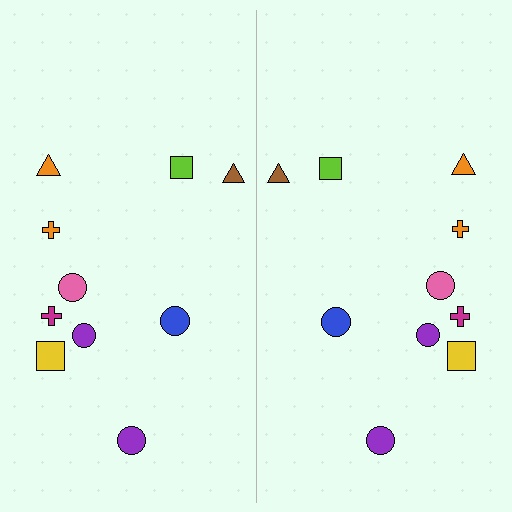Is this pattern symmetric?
Yes, this pattern has bilateral (reflection) symmetry.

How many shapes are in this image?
There are 20 shapes in this image.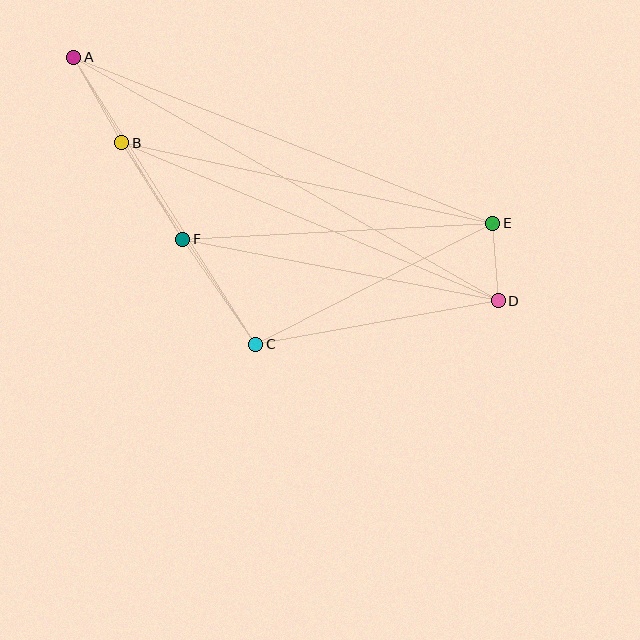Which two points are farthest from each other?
Points A and D are farthest from each other.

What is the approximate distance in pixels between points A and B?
The distance between A and B is approximately 98 pixels.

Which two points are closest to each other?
Points D and E are closest to each other.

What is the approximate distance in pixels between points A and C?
The distance between A and C is approximately 340 pixels.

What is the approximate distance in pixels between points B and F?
The distance between B and F is approximately 114 pixels.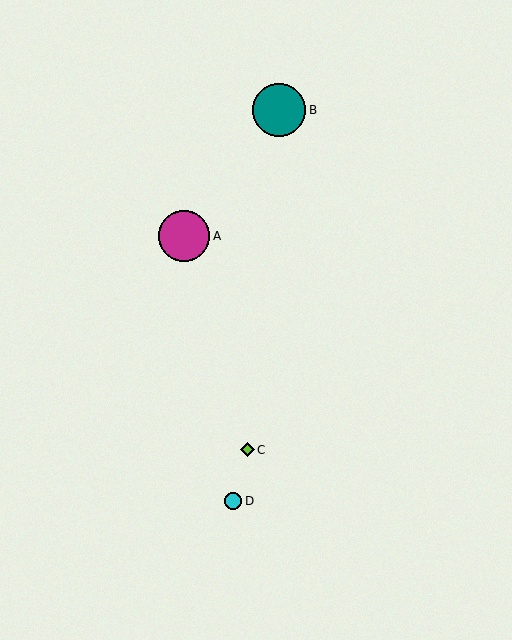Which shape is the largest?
The teal circle (labeled B) is the largest.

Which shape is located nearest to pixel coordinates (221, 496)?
The cyan circle (labeled D) at (233, 501) is nearest to that location.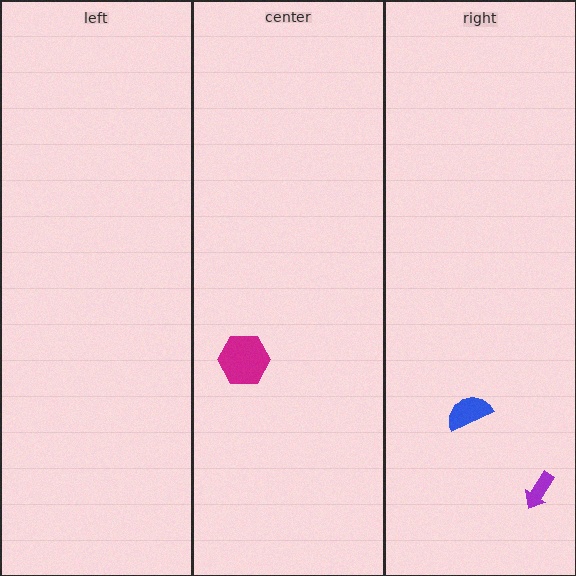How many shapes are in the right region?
2.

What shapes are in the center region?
The magenta hexagon.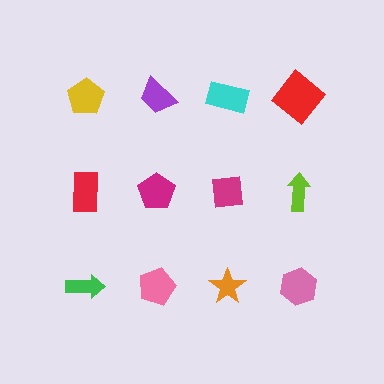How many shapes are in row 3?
4 shapes.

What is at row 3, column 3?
An orange star.